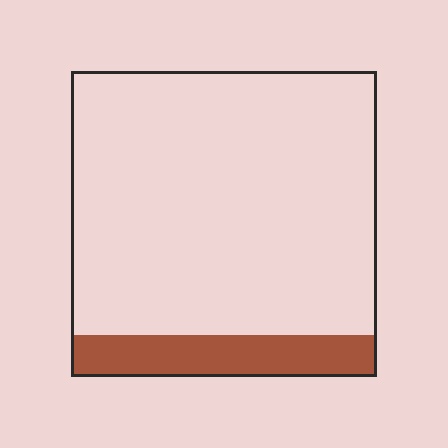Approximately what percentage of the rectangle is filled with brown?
Approximately 15%.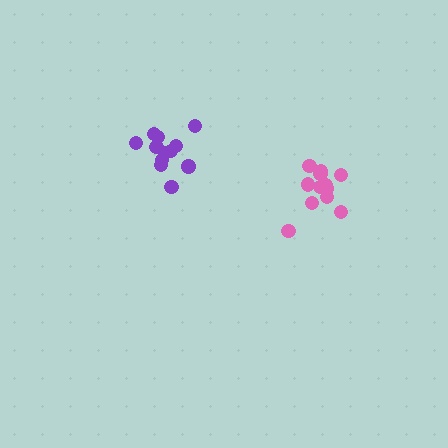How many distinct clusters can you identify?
There are 2 distinct clusters.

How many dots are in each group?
Group 1: 12 dots, Group 2: 12 dots (24 total).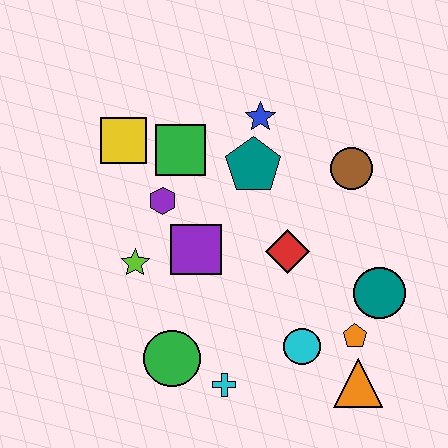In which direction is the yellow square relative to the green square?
The yellow square is to the left of the green square.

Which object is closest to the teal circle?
The orange pentagon is closest to the teal circle.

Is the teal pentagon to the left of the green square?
No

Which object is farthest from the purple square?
The orange triangle is farthest from the purple square.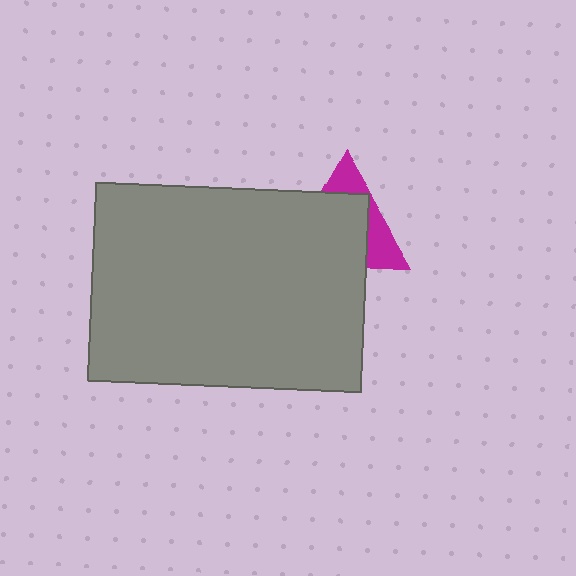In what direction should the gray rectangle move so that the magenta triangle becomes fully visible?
The gray rectangle should move down. That is the shortest direction to clear the overlap and leave the magenta triangle fully visible.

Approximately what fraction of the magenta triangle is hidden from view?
Roughly 66% of the magenta triangle is hidden behind the gray rectangle.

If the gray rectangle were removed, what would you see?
You would see the complete magenta triangle.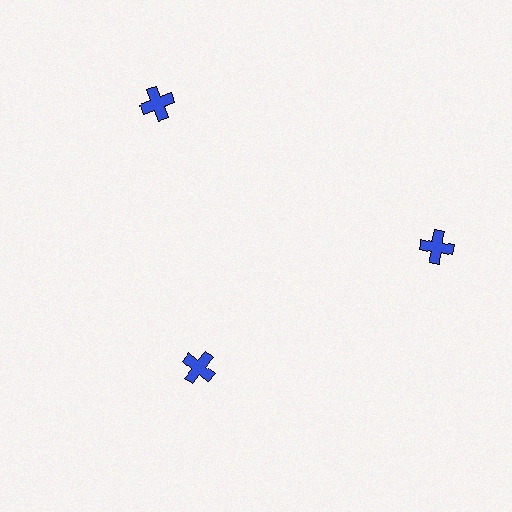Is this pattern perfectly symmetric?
No. The 3 blue crosses are arranged in a ring, but one element near the 7 o'clock position is pulled inward toward the center, breaking the 3-fold rotational symmetry.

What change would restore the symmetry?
The symmetry would be restored by moving it outward, back onto the ring so that all 3 crosses sit at equal angles and equal distance from the center.